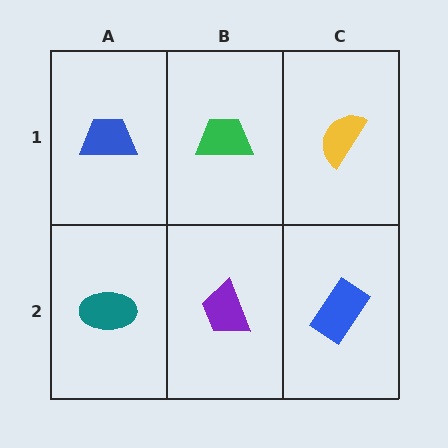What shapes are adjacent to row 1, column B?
A purple trapezoid (row 2, column B), a blue trapezoid (row 1, column A), a yellow semicircle (row 1, column C).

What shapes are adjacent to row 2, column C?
A yellow semicircle (row 1, column C), a purple trapezoid (row 2, column B).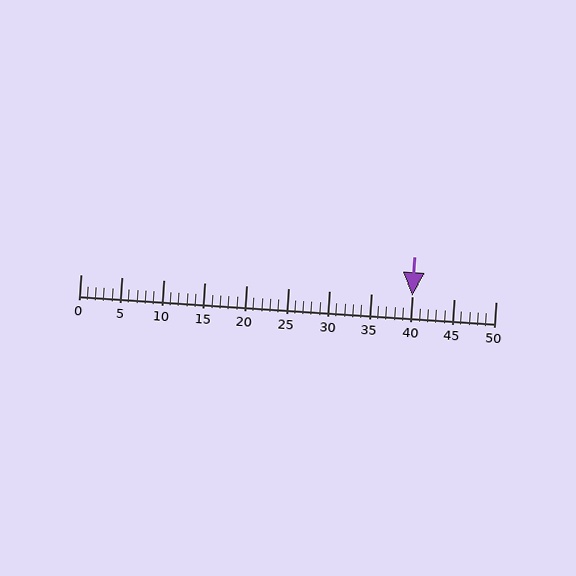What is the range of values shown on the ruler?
The ruler shows values from 0 to 50.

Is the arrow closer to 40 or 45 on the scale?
The arrow is closer to 40.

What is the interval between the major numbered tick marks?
The major tick marks are spaced 5 units apart.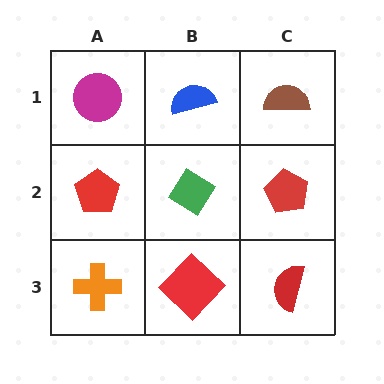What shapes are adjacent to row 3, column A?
A red pentagon (row 2, column A), a red diamond (row 3, column B).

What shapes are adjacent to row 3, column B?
A green diamond (row 2, column B), an orange cross (row 3, column A), a red semicircle (row 3, column C).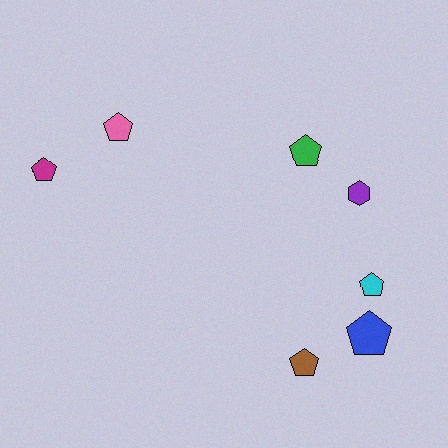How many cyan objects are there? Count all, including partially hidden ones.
There is 1 cyan object.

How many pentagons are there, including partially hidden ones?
There are 6 pentagons.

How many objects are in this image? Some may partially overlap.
There are 7 objects.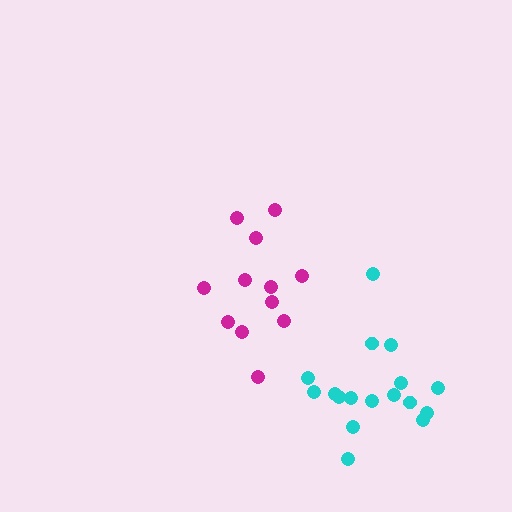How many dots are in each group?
Group 1: 17 dots, Group 2: 12 dots (29 total).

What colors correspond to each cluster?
The clusters are colored: cyan, magenta.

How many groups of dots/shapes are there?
There are 2 groups.